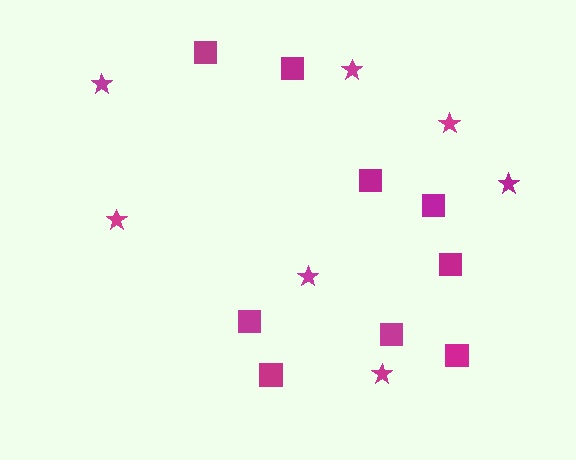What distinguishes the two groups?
There are 2 groups: one group of squares (9) and one group of stars (7).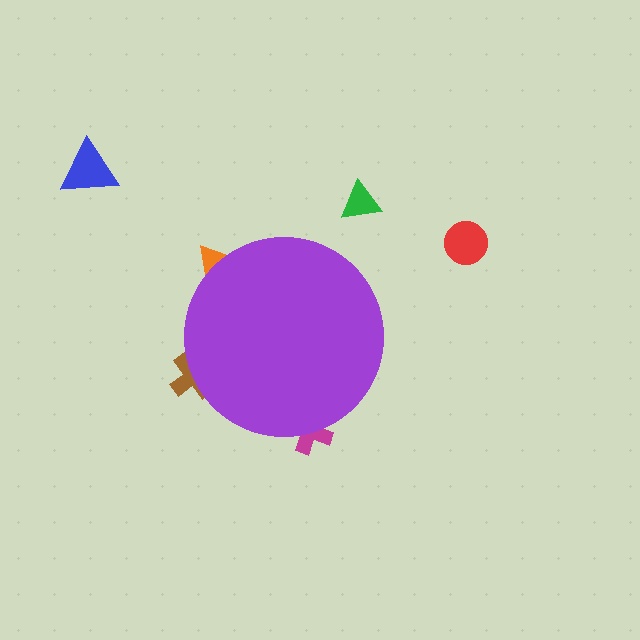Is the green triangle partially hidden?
No, the green triangle is fully visible.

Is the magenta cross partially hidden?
Yes, the magenta cross is partially hidden behind the purple circle.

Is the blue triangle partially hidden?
No, the blue triangle is fully visible.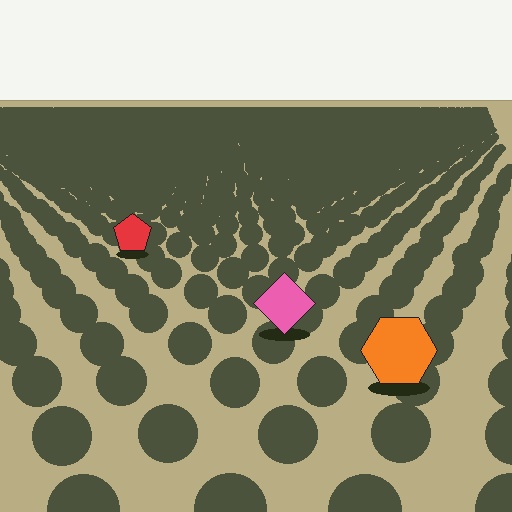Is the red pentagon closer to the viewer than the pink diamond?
No. The pink diamond is closer — you can tell from the texture gradient: the ground texture is coarser near it.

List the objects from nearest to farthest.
From nearest to farthest: the orange hexagon, the pink diamond, the red pentagon.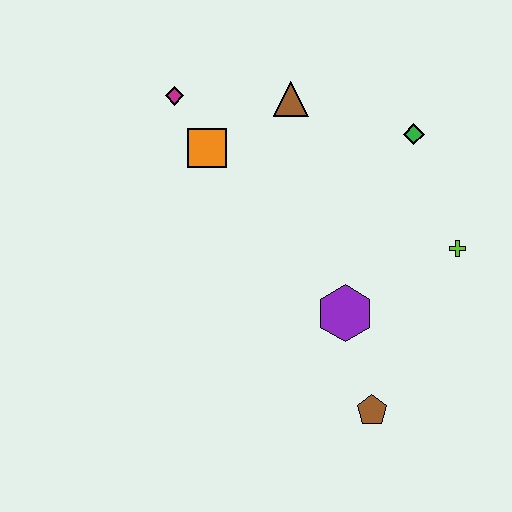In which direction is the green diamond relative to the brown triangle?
The green diamond is to the right of the brown triangle.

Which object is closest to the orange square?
The magenta diamond is closest to the orange square.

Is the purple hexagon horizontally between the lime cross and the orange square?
Yes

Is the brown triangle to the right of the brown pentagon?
No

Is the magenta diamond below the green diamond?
No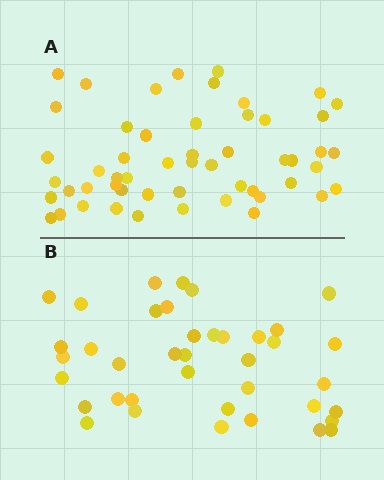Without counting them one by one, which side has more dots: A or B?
Region A (the top region) has more dots.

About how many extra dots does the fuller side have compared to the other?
Region A has approximately 15 more dots than region B.